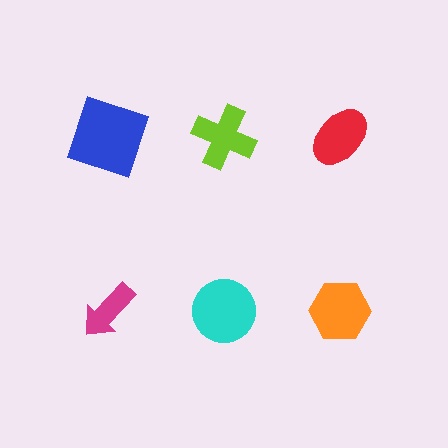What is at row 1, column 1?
A blue square.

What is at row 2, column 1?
A magenta arrow.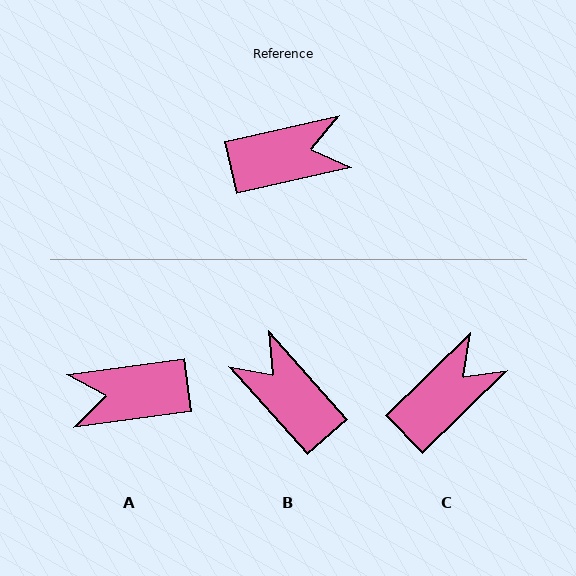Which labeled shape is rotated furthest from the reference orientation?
A, about 175 degrees away.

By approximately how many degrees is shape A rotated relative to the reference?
Approximately 175 degrees counter-clockwise.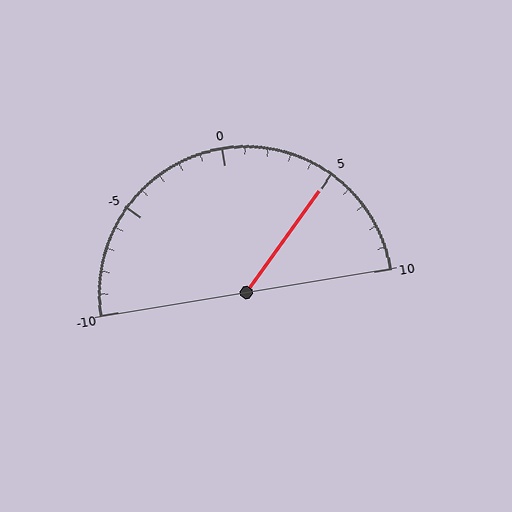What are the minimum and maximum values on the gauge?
The gauge ranges from -10 to 10.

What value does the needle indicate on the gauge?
The needle indicates approximately 5.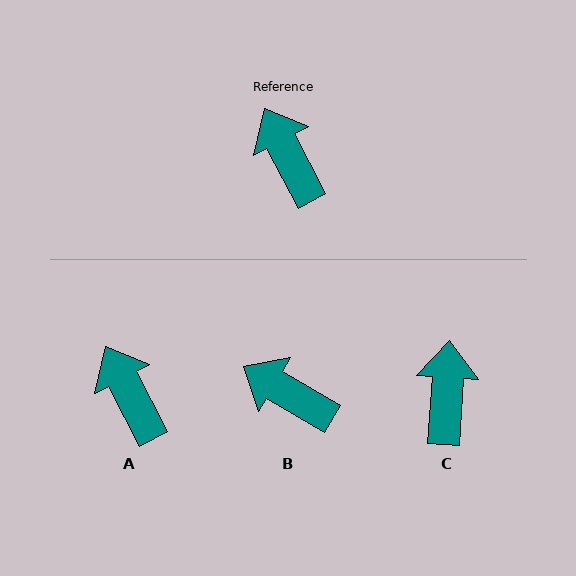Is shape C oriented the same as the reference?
No, it is off by about 31 degrees.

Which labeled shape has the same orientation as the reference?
A.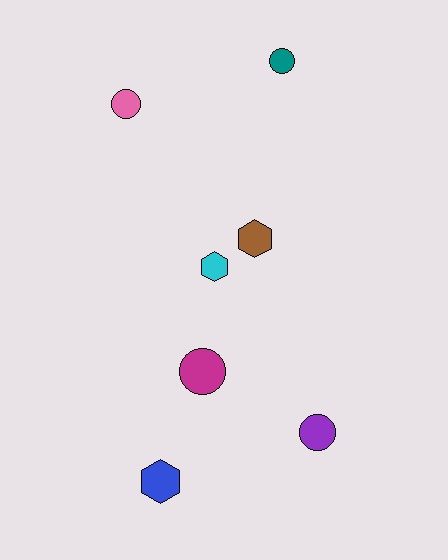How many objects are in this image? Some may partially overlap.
There are 7 objects.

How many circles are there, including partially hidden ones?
There are 4 circles.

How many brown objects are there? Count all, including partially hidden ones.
There is 1 brown object.